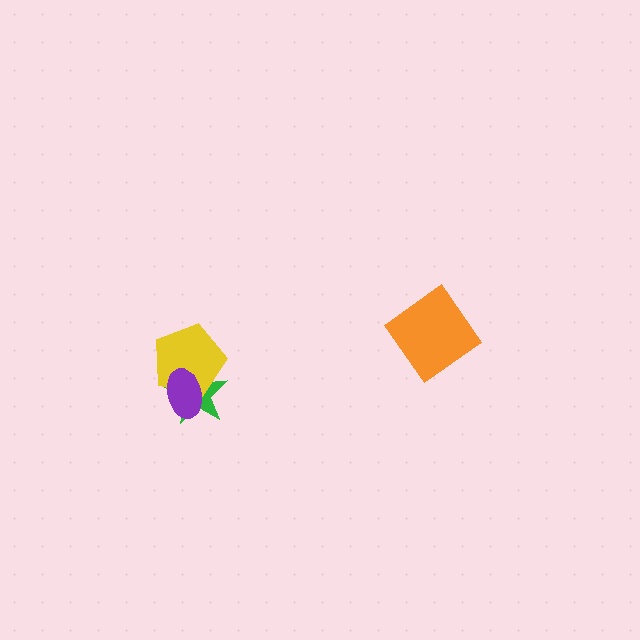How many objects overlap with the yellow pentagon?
2 objects overlap with the yellow pentagon.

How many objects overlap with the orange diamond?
0 objects overlap with the orange diamond.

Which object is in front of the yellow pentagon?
The purple ellipse is in front of the yellow pentagon.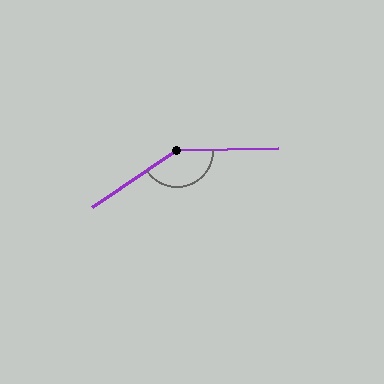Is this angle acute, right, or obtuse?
It is obtuse.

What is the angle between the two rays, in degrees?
Approximately 148 degrees.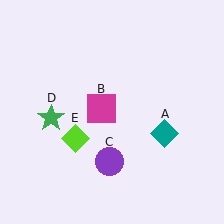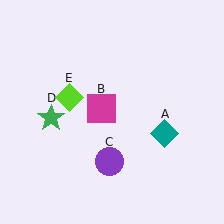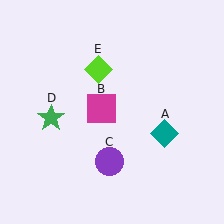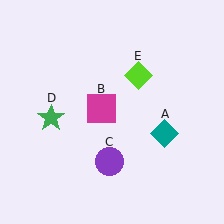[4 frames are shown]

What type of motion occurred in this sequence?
The lime diamond (object E) rotated clockwise around the center of the scene.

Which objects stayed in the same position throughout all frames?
Teal diamond (object A) and magenta square (object B) and purple circle (object C) and green star (object D) remained stationary.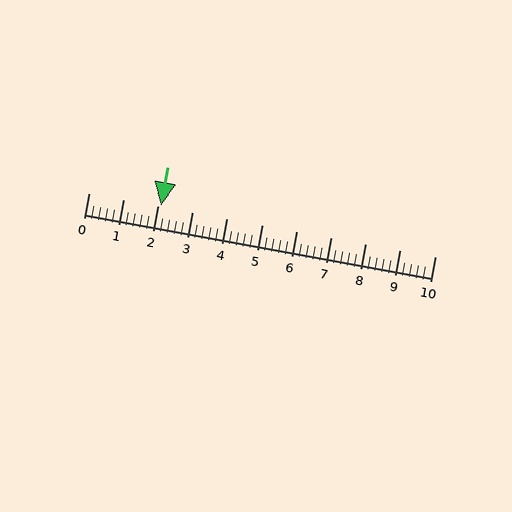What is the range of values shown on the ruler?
The ruler shows values from 0 to 10.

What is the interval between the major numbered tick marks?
The major tick marks are spaced 1 units apart.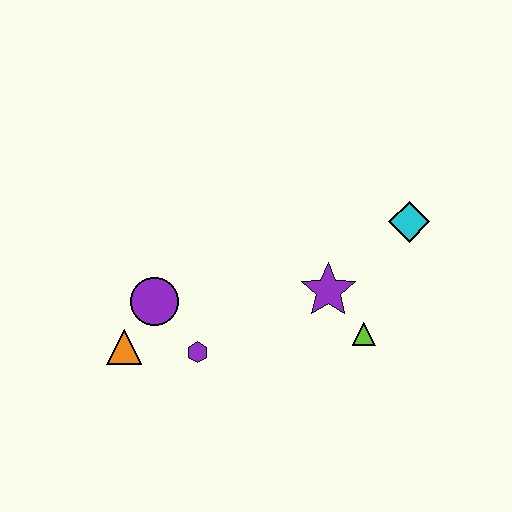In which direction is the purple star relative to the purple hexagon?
The purple star is to the right of the purple hexagon.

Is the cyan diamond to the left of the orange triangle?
No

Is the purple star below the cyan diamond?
Yes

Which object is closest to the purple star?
The lime triangle is closest to the purple star.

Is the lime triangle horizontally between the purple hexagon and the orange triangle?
No